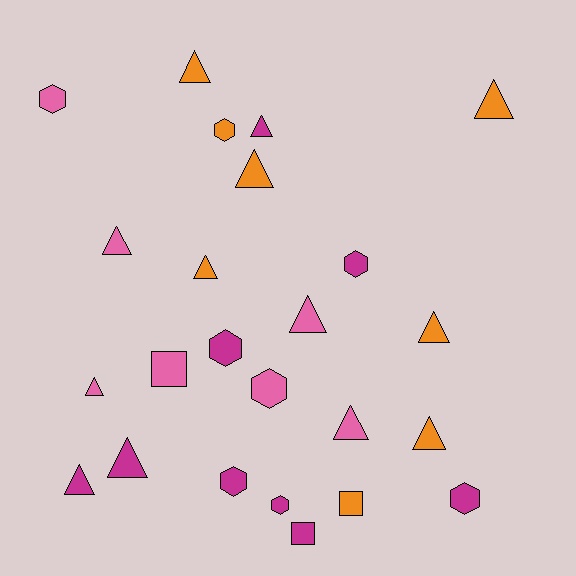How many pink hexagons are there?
There are 2 pink hexagons.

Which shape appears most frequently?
Triangle, with 13 objects.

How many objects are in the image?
There are 24 objects.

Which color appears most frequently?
Magenta, with 9 objects.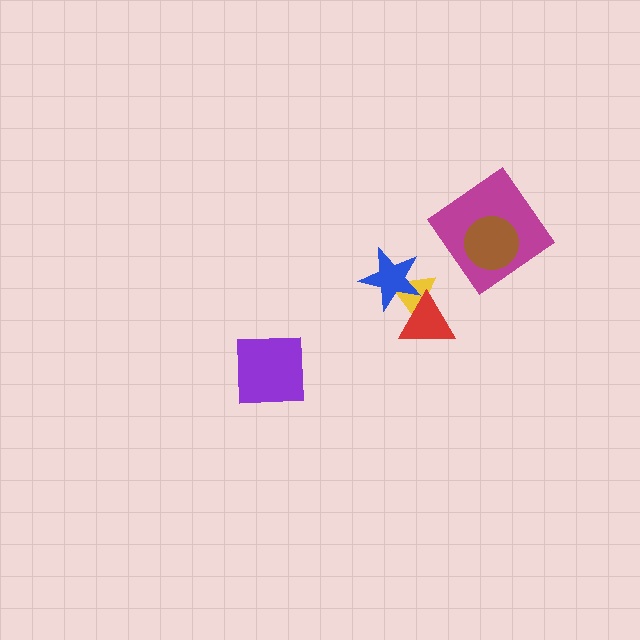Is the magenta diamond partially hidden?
Yes, it is partially covered by another shape.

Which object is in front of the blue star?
The red triangle is in front of the blue star.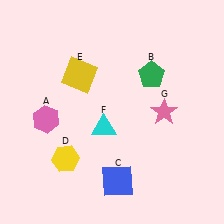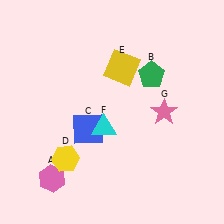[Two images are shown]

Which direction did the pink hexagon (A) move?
The pink hexagon (A) moved down.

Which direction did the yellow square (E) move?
The yellow square (E) moved right.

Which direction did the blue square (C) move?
The blue square (C) moved up.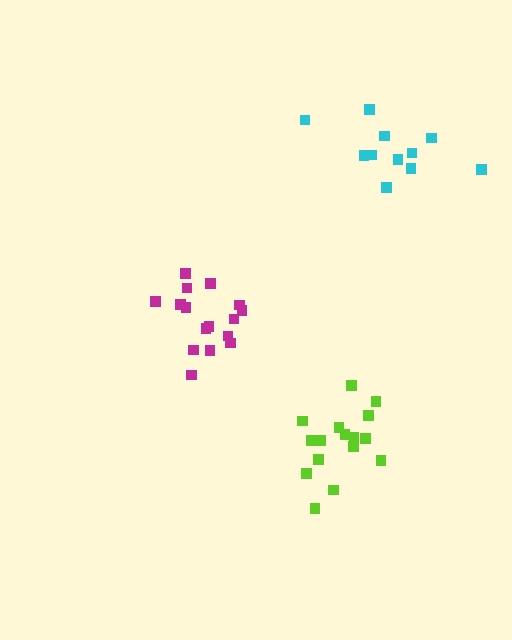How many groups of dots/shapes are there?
There are 3 groups.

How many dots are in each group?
Group 1: 16 dots, Group 2: 16 dots, Group 3: 11 dots (43 total).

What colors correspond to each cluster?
The clusters are colored: magenta, lime, cyan.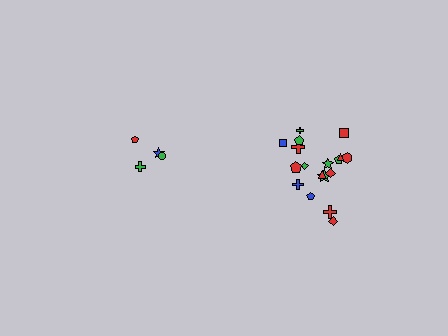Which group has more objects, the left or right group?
The right group.